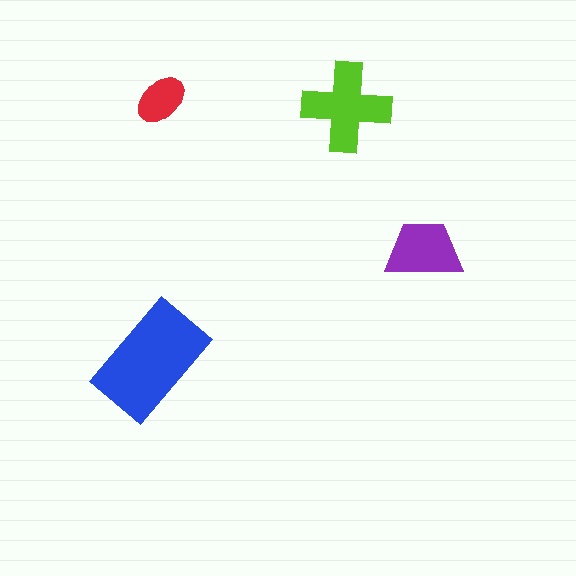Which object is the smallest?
The red ellipse.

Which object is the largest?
The blue rectangle.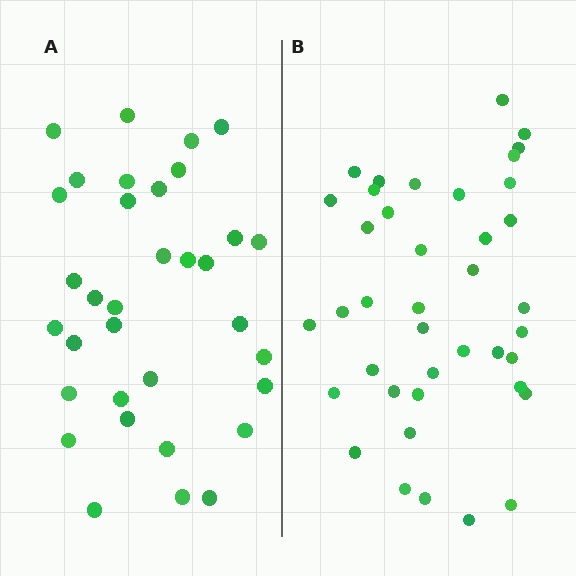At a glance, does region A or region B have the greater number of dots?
Region B (the right region) has more dots.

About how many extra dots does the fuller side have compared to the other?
Region B has about 6 more dots than region A.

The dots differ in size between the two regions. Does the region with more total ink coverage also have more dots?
No. Region A has more total ink coverage because its dots are larger, but region B actually contains more individual dots. Total area can be misleading — the number of items is what matters here.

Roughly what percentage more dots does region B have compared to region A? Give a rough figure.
About 20% more.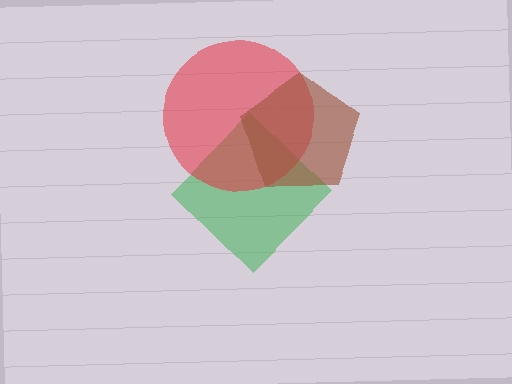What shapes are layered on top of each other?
The layered shapes are: a green diamond, a red circle, a brown pentagon.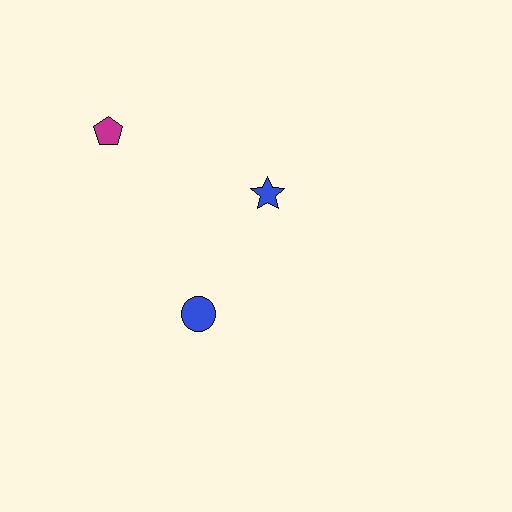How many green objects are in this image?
There are no green objects.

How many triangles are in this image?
There are no triangles.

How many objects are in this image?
There are 3 objects.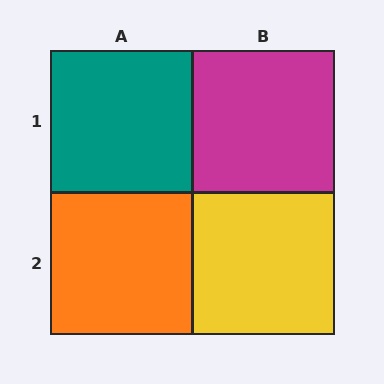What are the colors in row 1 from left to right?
Teal, magenta.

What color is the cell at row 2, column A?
Orange.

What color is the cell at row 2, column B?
Yellow.